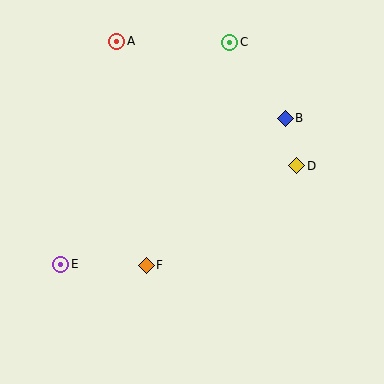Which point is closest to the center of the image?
Point F at (146, 265) is closest to the center.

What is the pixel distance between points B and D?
The distance between B and D is 49 pixels.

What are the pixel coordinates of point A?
Point A is at (117, 41).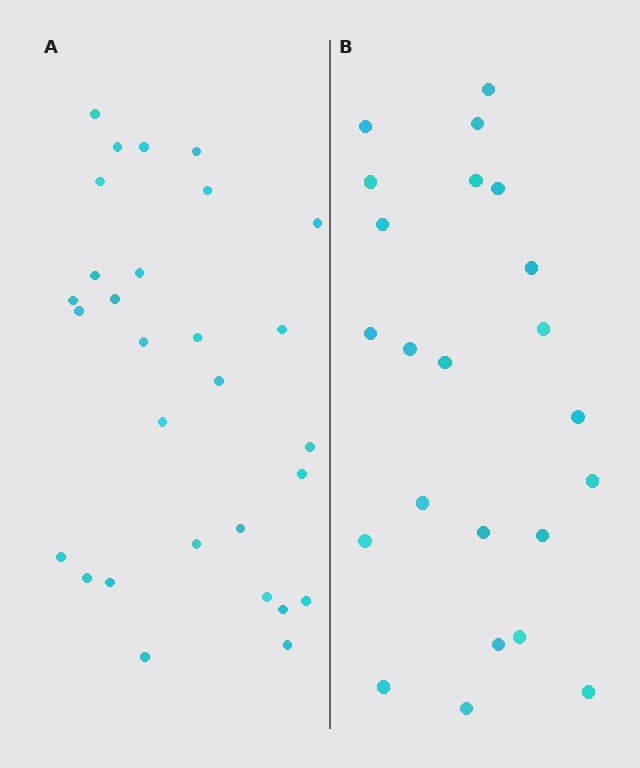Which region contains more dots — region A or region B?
Region A (the left region) has more dots.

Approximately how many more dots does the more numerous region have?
Region A has about 6 more dots than region B.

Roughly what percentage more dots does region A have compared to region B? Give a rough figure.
About 25% more.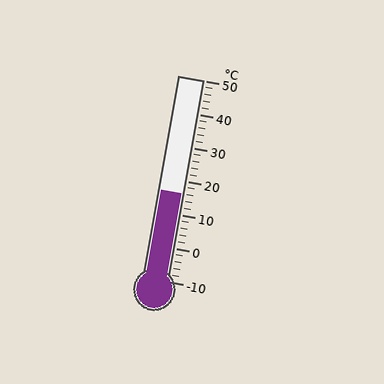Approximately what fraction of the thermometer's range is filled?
The thermometer is filled to approximately 45% of its range.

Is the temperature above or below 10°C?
The temperature is above 10°C.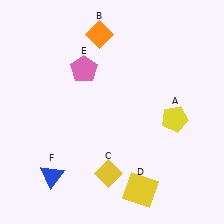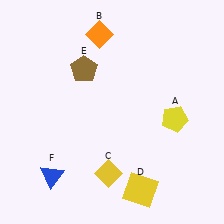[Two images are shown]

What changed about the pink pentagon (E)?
In Image 1, E is pink. In Image 2, it changed to brown.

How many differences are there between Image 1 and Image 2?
There is 1 difference between the two images.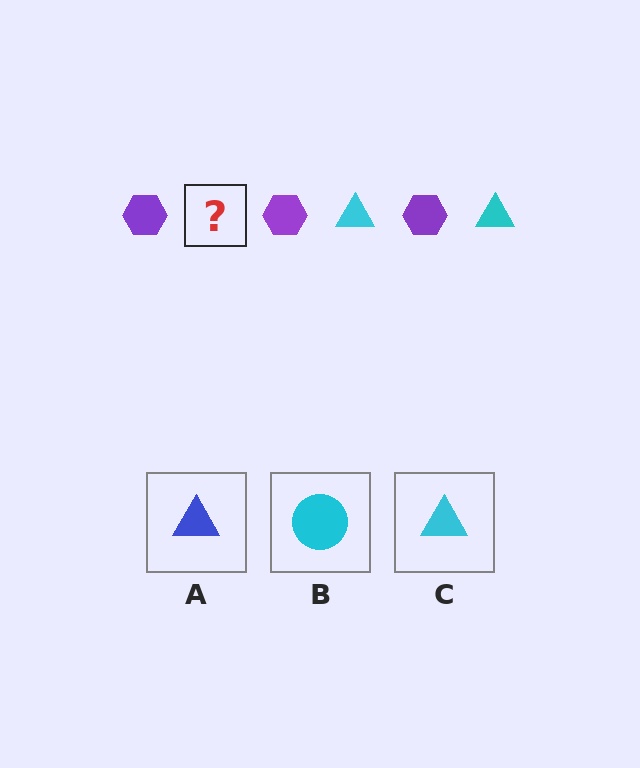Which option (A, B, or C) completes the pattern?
C.